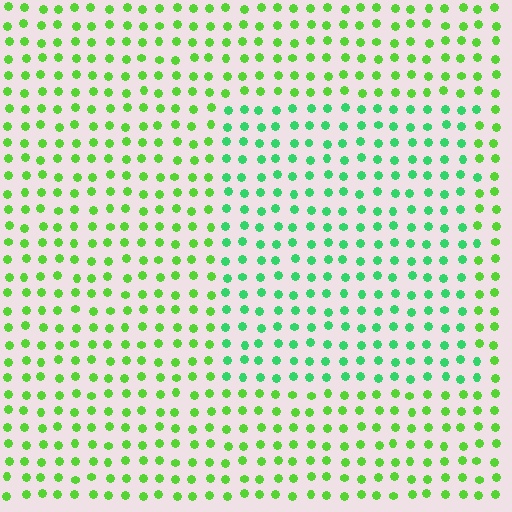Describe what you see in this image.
The image is filled with small lime elements in a uniform arrangement. A rectangle-shaped region is visible where the elements are tinted to a slightly different hue, forming a subtle color boundary.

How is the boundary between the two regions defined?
The boundary is defined purely by a slight shift in hue (about 34 degrees). Spacing, size, and orientation are identical on both sides.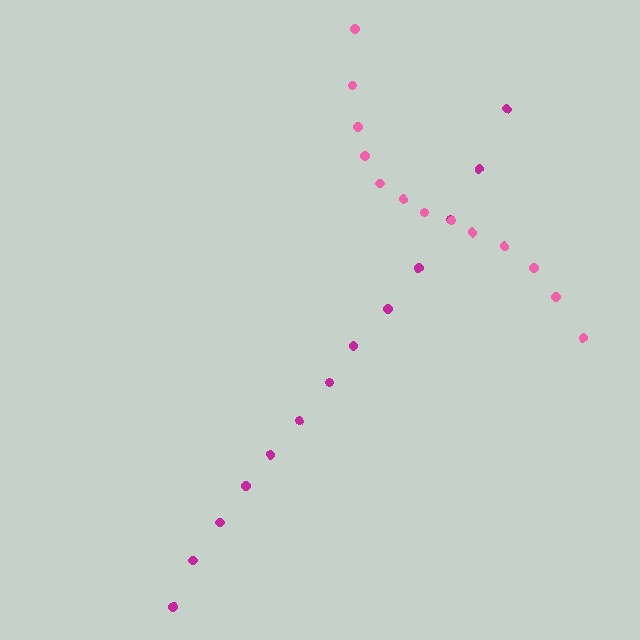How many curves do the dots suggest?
There are 2 distinct paths.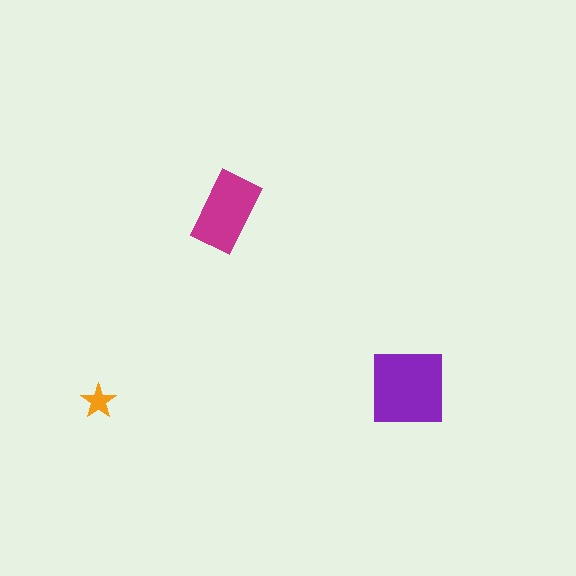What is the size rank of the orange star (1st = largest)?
3rd.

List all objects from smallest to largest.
The orange star, the magenta rectangle, the purple square.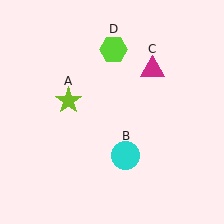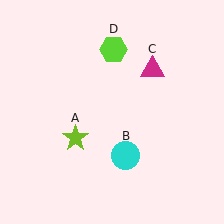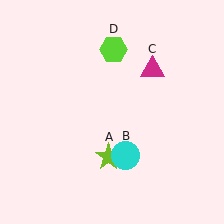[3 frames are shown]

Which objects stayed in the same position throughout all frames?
Cyan circle (object B) and magenta triangle (object C) and lime hexagon (object D) remained stationary.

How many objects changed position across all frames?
1 object changed position: lime star (object A).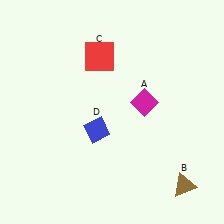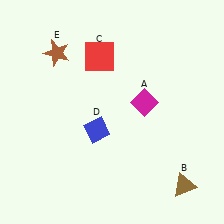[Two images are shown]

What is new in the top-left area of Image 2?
A brown star (E) was added in the top-left area of Image 2.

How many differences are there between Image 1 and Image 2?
There is 1 difference between the two images.